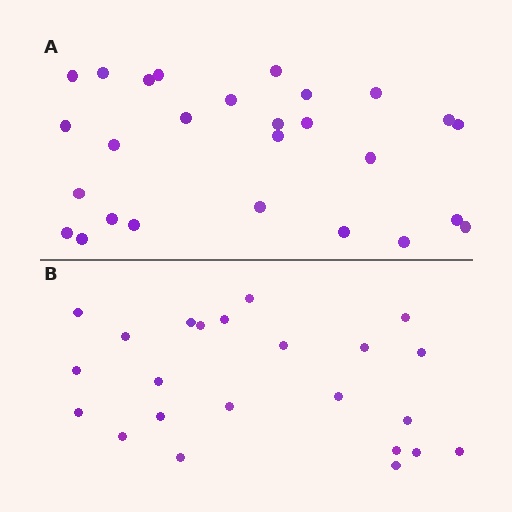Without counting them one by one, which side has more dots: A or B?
Region A (the top region) has more dots.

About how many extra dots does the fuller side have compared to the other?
Region A has about 4 more dots than region B.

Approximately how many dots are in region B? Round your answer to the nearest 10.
About 20 dots. (The exact count is 23, which rounds to 20.)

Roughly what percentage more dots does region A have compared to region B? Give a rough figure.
About 15% more.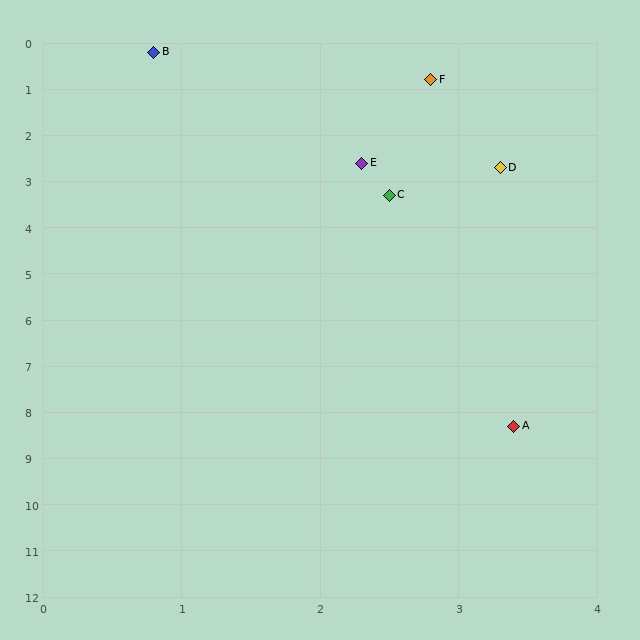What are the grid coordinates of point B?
Point B is at approximately (0.8, 0.2).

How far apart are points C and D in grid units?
Points C and D are about 1.0 grid units apart.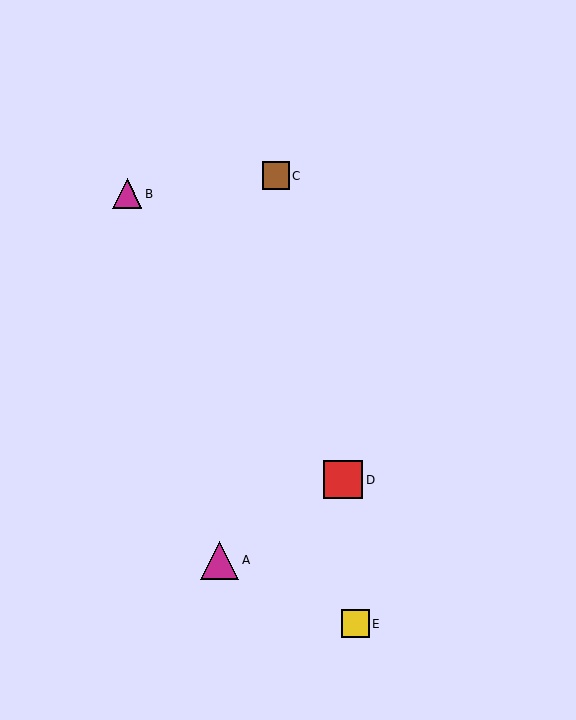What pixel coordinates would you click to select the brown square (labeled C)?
Click at (276, 176) to select the brown square C.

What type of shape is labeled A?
Shape A is a magenta triangle.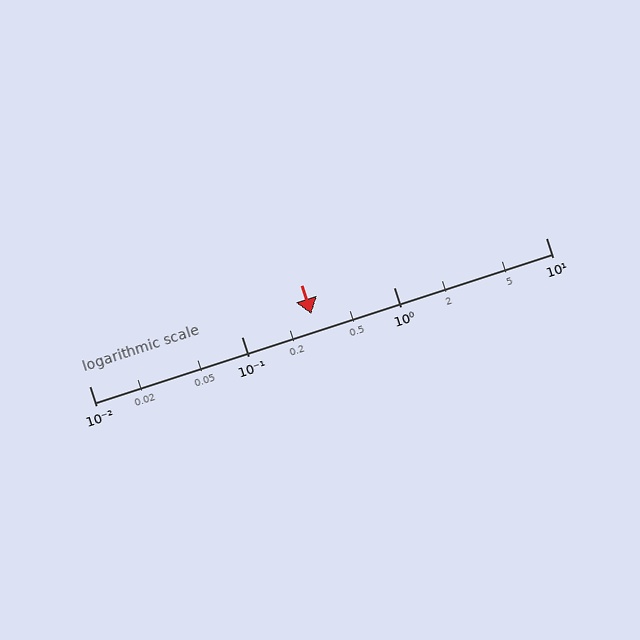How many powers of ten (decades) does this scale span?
The scale spans 3 decades, from 0.01 to 10.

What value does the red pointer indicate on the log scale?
The pointer indicates approximately 0.29.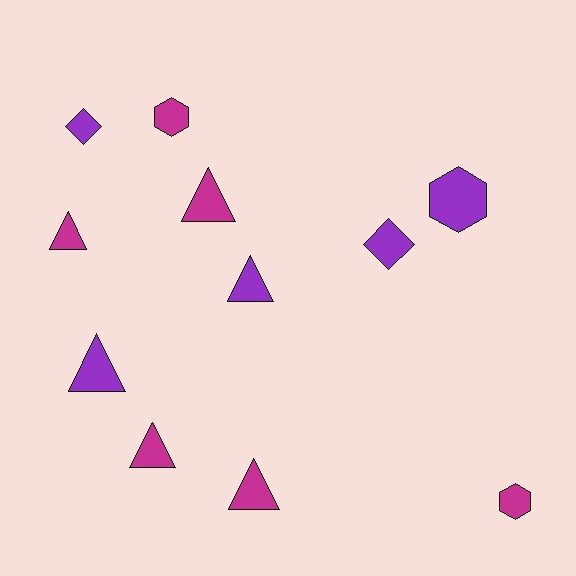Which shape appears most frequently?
Triangle, with 6 objects.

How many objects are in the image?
There are 11 objects.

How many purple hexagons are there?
There is 1 purple hexagon.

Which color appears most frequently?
Magenta, with 6 objects.